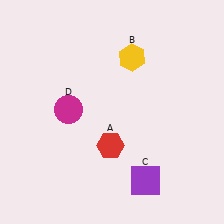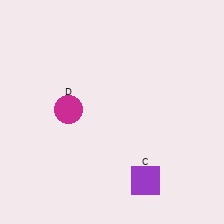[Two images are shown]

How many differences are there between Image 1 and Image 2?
There are 2 differences between the two images.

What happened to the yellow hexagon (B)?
The yellow hexagon (B) was removed in Image 2. It was in the top-right area of Image 1.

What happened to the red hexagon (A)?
The red hexagon (A) was removed in Image 2. It was in the bottom-left area of Image 1.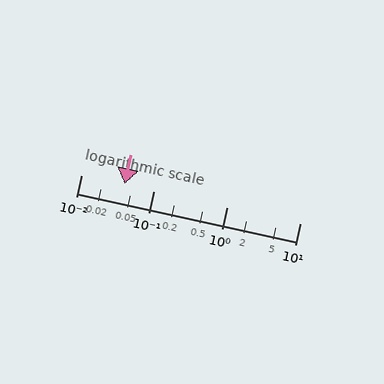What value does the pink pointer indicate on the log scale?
The pointer indicates approximately 0.04.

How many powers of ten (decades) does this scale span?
The scale spans 3 decades, from 0.01 to 10.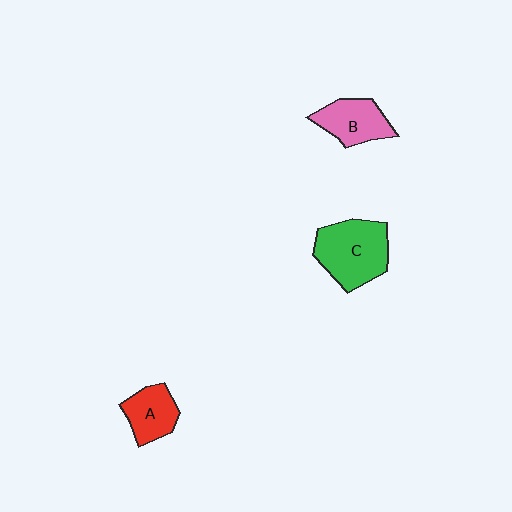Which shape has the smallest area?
Shape A (red).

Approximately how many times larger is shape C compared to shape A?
Approximately 1.7 times.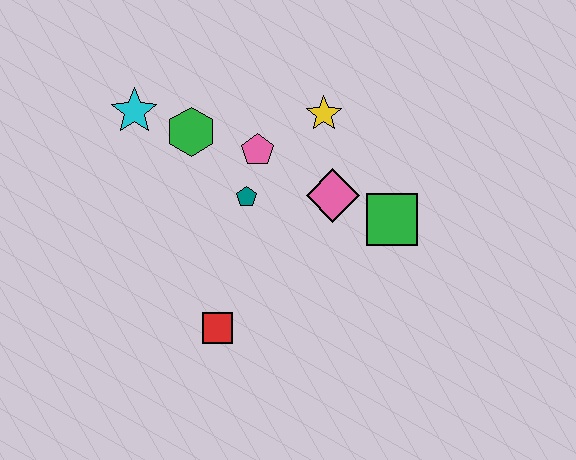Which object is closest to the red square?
The teal pentagon is closest to the red square.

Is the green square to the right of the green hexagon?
Yes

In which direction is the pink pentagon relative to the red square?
The pink pentagon is above the red square.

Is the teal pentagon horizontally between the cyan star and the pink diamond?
Yes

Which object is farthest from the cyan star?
The green square is farthest from the cyan star.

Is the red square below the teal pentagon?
Yes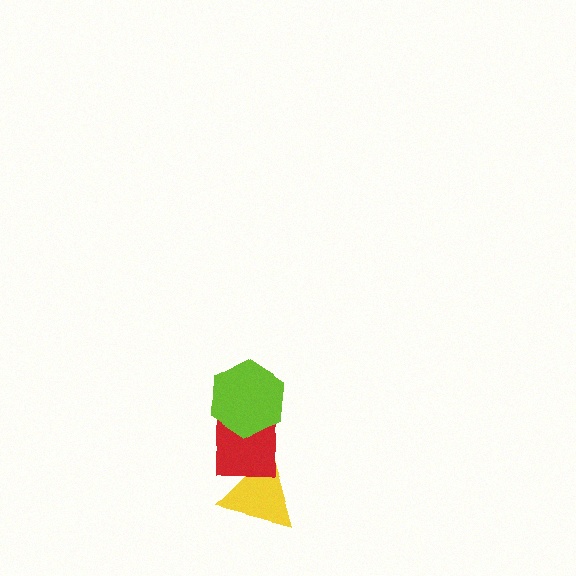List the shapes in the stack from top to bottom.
From top to bottom: the lime hexagon, the red square, the yellow triangle.